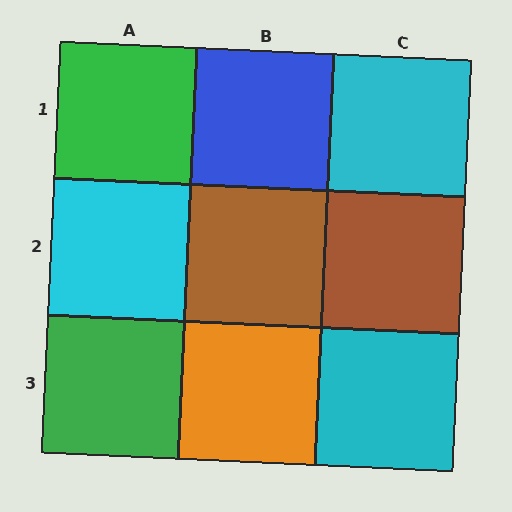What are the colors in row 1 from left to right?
Green, blue, cyan.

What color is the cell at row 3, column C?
Cyan.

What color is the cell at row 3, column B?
Orange.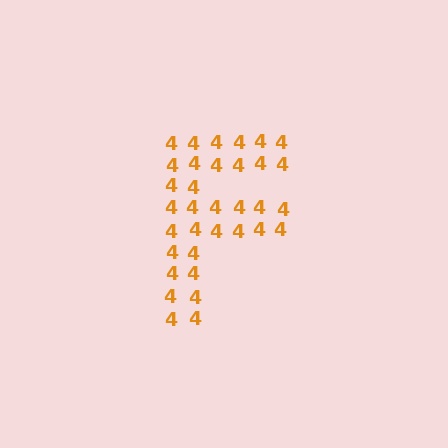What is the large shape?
The large shape is the letter F.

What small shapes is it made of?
It is made of small digit 4's.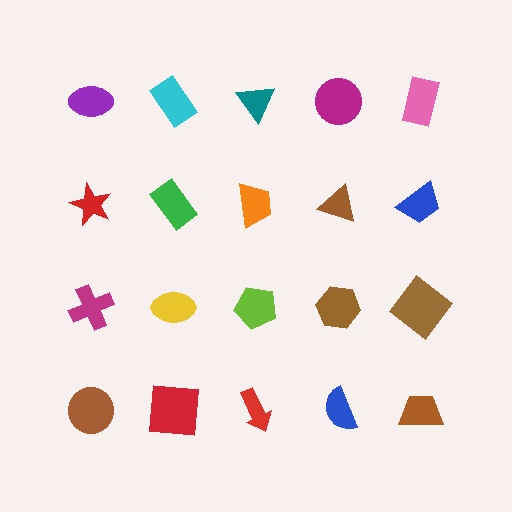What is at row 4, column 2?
A red square.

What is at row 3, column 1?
A magenta cross.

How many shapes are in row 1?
5 shapes.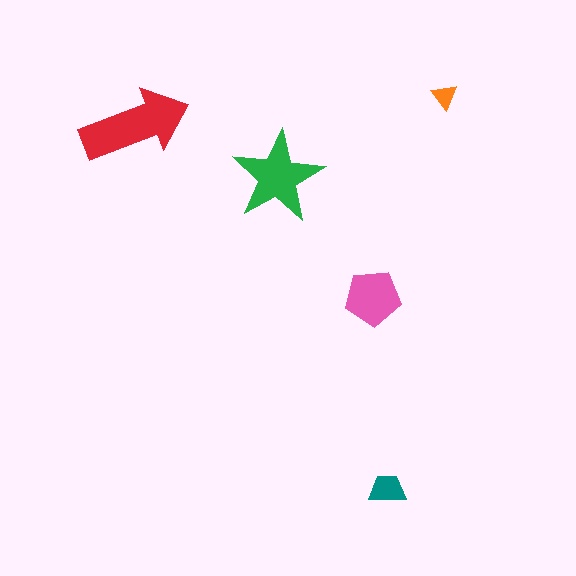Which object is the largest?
The red arrow.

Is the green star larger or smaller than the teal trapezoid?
Larger.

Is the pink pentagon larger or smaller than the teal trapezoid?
Larger.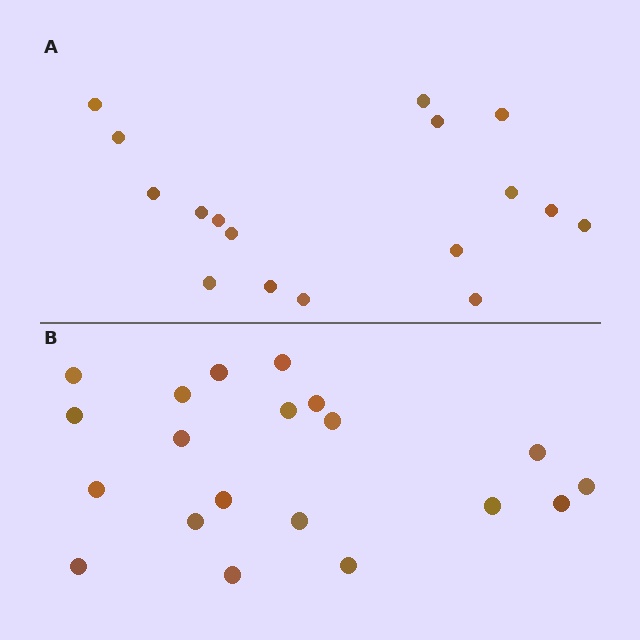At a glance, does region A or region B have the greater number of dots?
Region B (the bottom region) has more dots.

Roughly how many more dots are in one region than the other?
Region B has just a few more — roughly 2 or 3 more dots than region A.